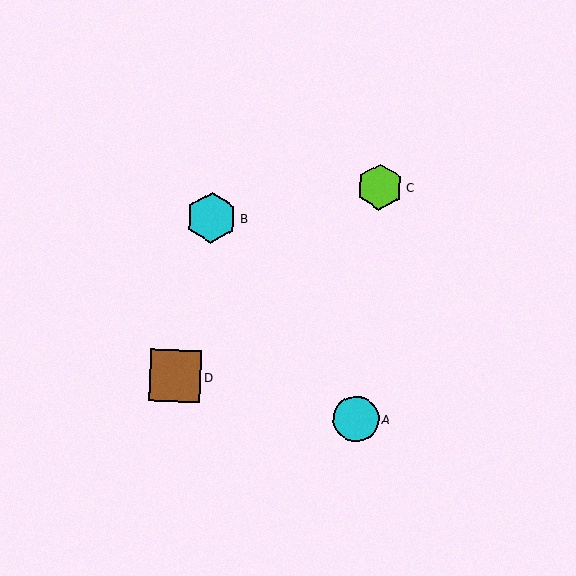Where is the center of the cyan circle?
The center of the cyan circle is at (356, 419).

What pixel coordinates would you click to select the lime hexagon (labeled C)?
Click at (380, 187) to select the lime hexagon C.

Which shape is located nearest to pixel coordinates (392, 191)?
The lime hexagon (labeled C) at (380, 187) is nearest to that location.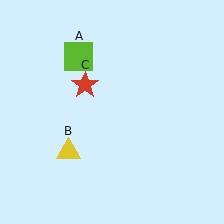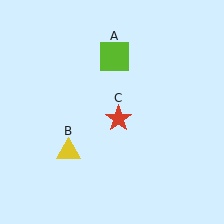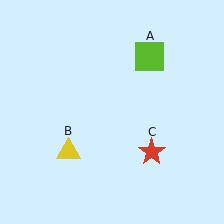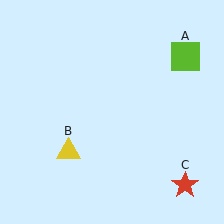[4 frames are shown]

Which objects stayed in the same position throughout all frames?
Yellow triangle (object B) remained stationary.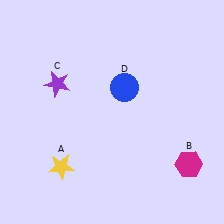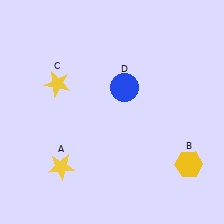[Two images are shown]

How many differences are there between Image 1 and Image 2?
There are 2 differences between the two images.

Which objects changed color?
B changed from magenta to yellow. C changed from purple to yellow.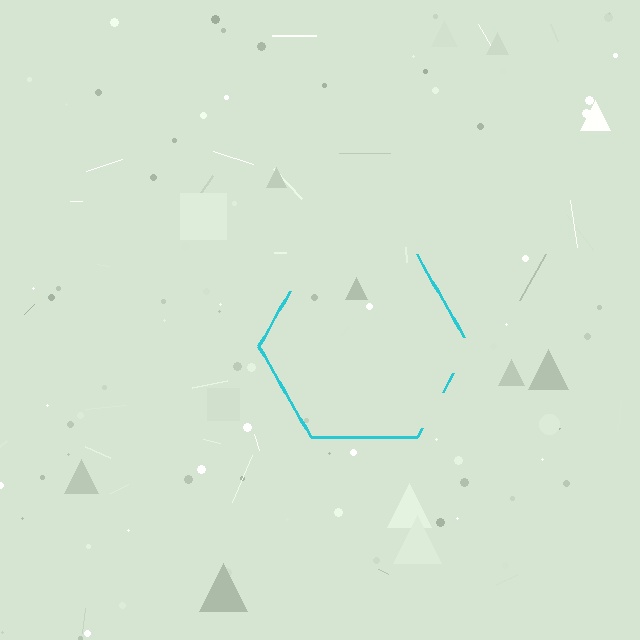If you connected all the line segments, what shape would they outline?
They would outline a hexagon.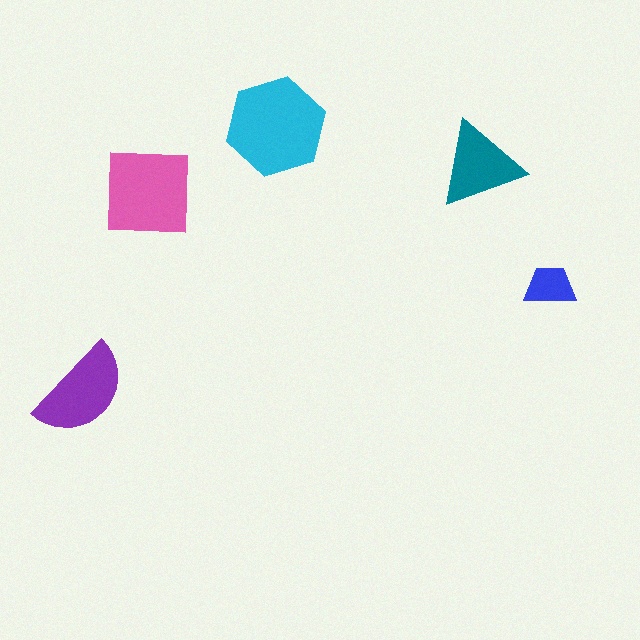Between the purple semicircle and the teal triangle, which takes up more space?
The purple semicircle.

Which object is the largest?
The cyan hexagon.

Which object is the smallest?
The blue trapezoid.